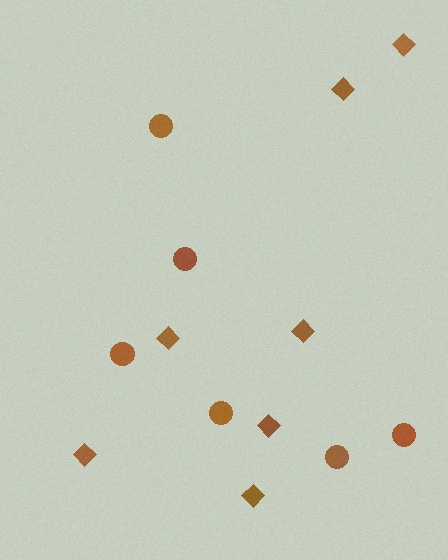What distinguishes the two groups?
There are 2 groups: one group of diamonds (7) and one group of circles (6).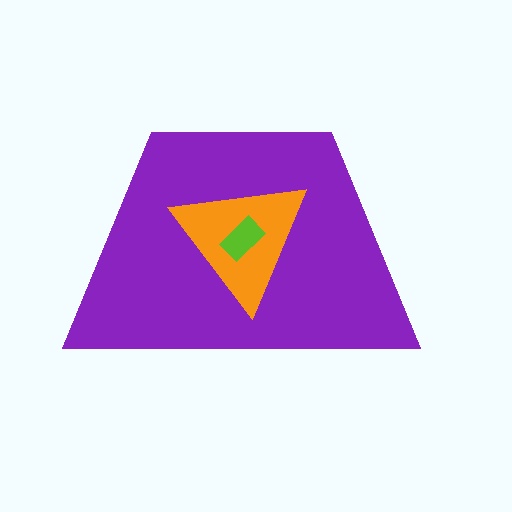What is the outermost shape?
The purple trapezoid.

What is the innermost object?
The lime rectangle.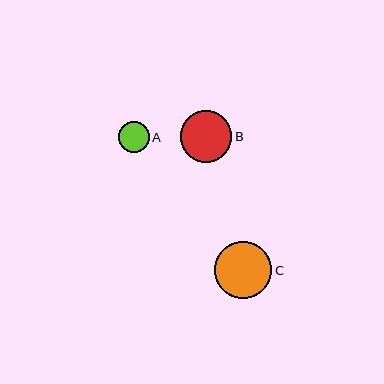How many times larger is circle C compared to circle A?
Circle C is approximately 1.9 times the size of circle A.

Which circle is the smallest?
Circle A is the smallest with a size of approximately 31 pixels.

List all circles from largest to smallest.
From largest to smallest: C, B, A.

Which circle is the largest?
Circle C is the largest with a size of approximately 57 pixels.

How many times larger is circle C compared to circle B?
Circle C is approximately 1.1 times the size of circle B.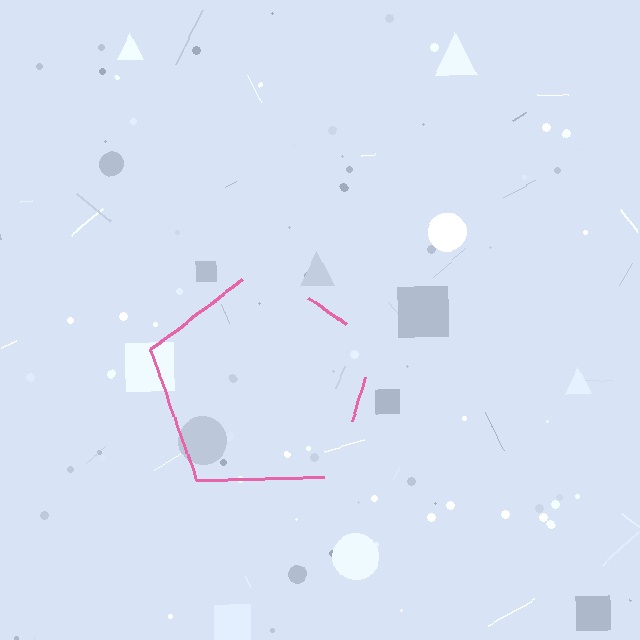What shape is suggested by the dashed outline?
The dashed outline suggests a pentagon.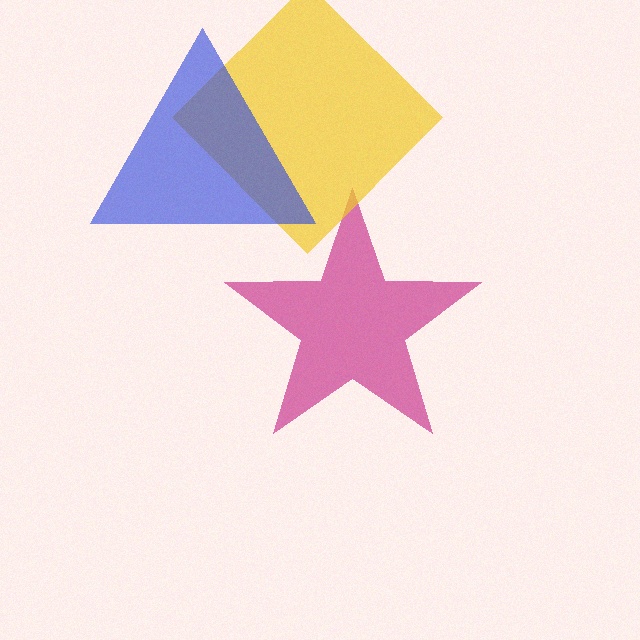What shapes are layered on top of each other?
The layered shapes are: a magenta star, a yellow diamond, a blue triangle.